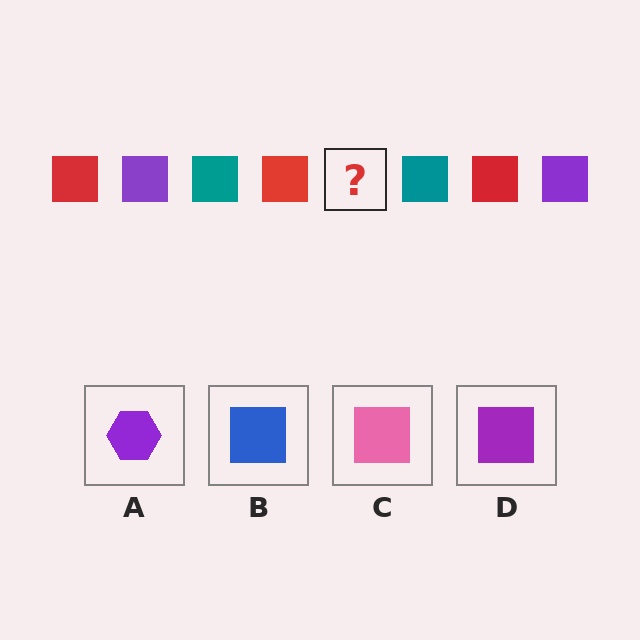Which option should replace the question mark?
Option D.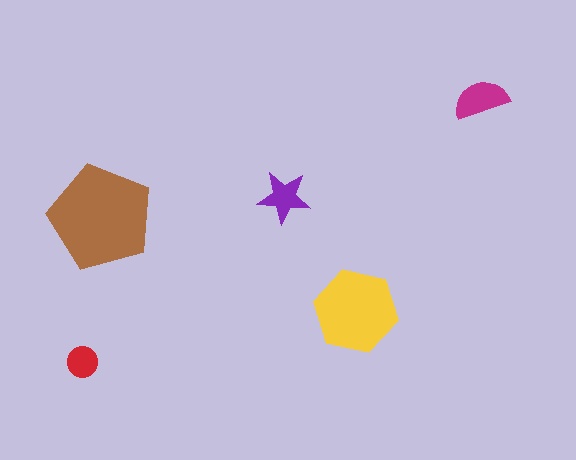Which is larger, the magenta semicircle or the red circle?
The magenta semicircle.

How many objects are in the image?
There are 5 objects in the image.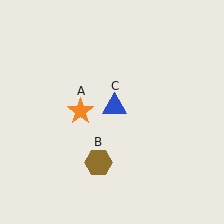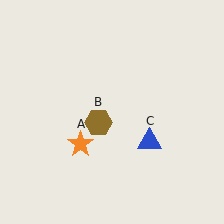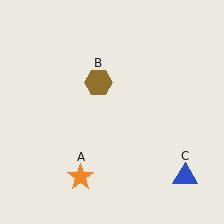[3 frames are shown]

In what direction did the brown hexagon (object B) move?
The brown hexagon (object B) moved up.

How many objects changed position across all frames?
3 objects changed position: orange star (object A), brown hexagon (object B), blue triangle (object C).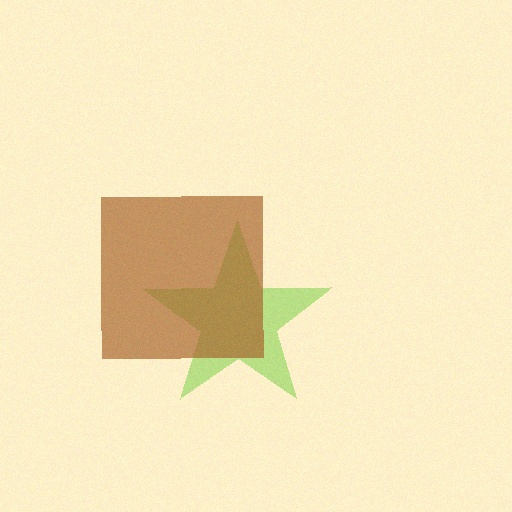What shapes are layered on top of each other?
The layered shapes are: a lime star, a brown square.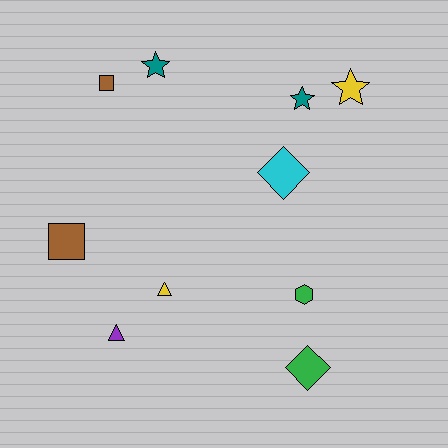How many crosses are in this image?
There are no crosses.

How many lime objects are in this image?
There are no lime objects.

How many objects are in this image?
There are 10 objects.